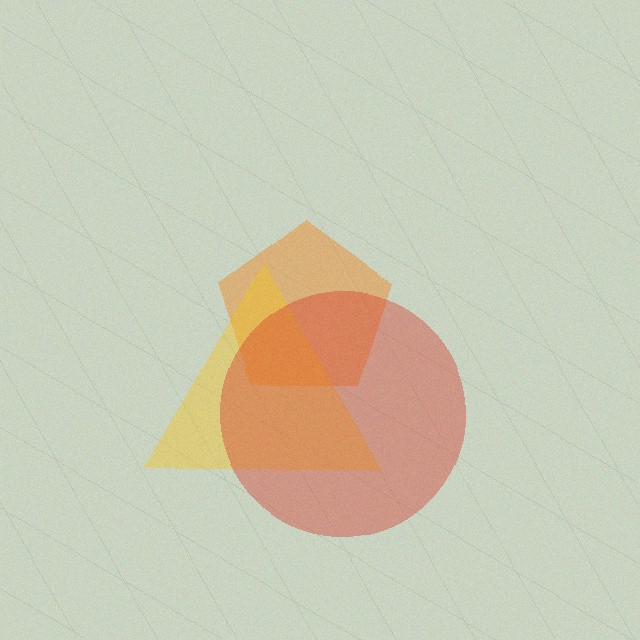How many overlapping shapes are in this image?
There are 3 overlapping shapes in the image.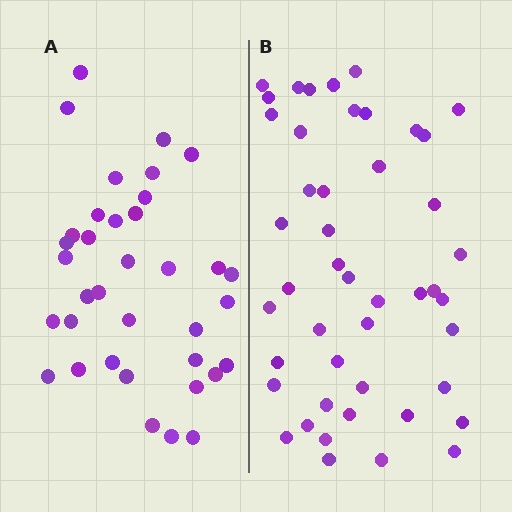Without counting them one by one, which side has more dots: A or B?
Region B (the right region) has more dots.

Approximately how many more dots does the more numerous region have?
Region B has roughly 10 or so more dots than region A.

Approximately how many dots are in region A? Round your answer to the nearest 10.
About 40 dots. (The exact count is 36, which rounds to 40.)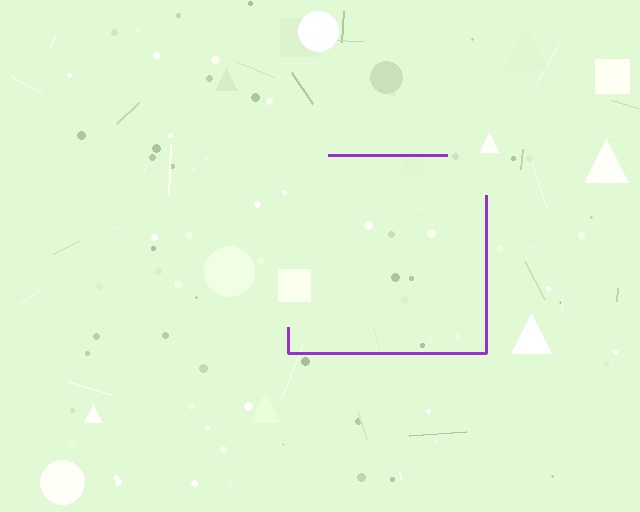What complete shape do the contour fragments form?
The contour fragments form a square.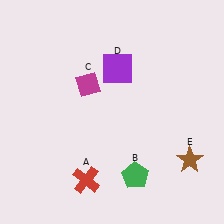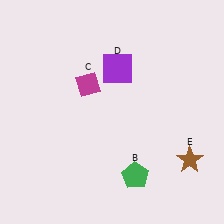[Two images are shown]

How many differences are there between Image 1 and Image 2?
There is 1 difference between the two images.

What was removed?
The red cross (A) was removed in Image 2.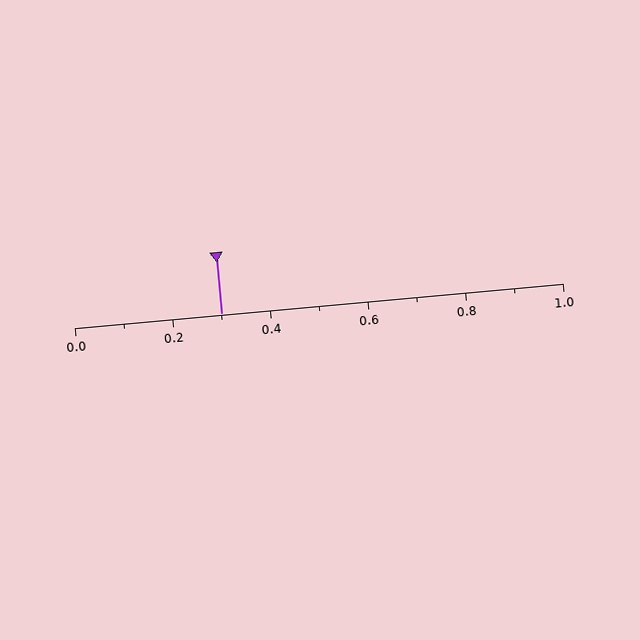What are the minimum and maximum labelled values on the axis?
The axis runs from 0.0 to 1.0.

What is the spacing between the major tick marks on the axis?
The major ticks are spaced 0.2 apart.